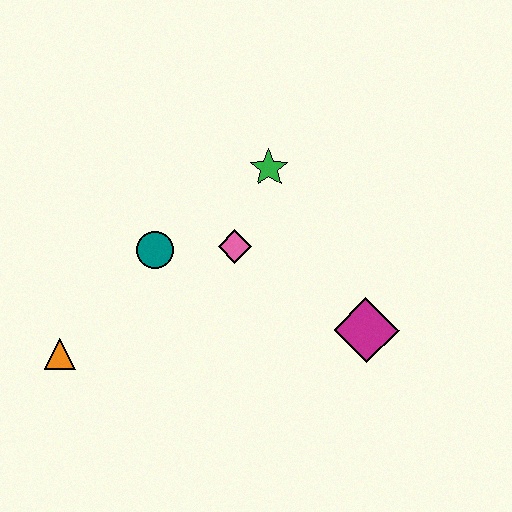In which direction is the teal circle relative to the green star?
The teal circle is to the left of the green star.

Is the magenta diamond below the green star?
Yes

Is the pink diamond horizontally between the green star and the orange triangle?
Yes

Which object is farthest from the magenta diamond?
The orange triangle is farthest from the magenta diamond.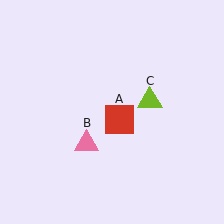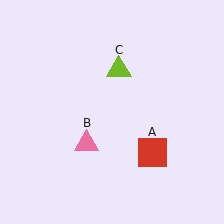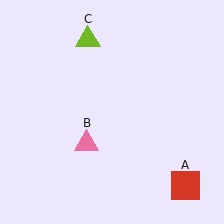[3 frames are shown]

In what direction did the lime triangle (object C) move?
The lime triangle (object C) moved up and to the left.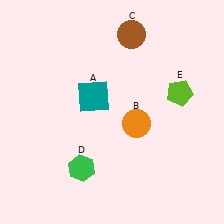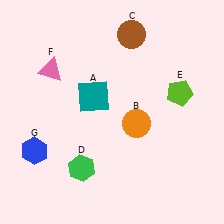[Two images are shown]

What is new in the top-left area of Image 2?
A pink triangle (F) was added in the top-left area of Image 2.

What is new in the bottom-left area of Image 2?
A blue hexagon (G) was added in the bottom-left area of Image 2.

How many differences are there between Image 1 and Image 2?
There are 2 differences between the two images.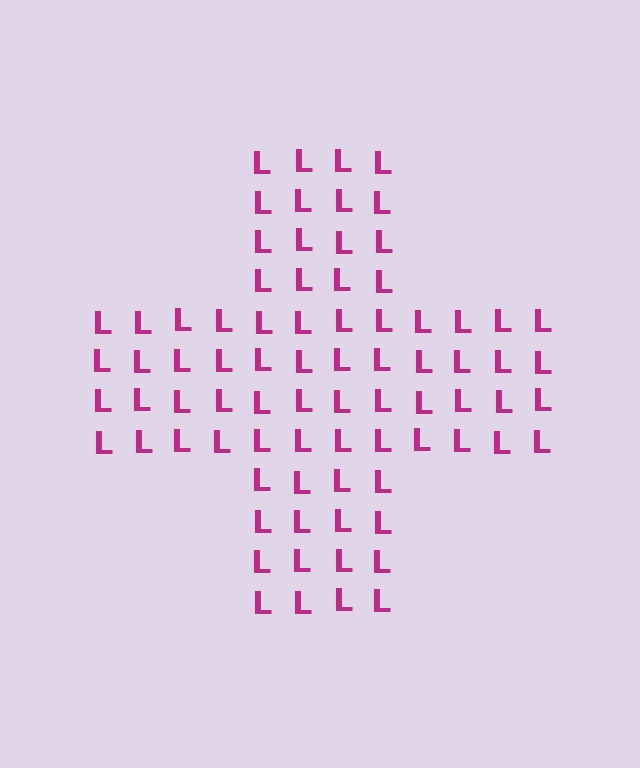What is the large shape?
The large shape is a cross.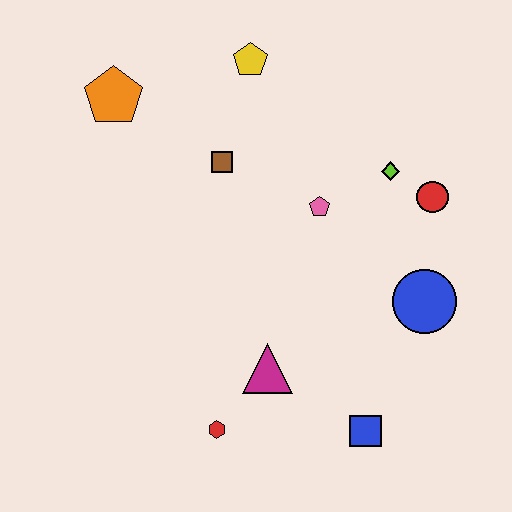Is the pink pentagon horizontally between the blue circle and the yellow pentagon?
Yes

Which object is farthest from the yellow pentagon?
The blue square is farthest from the yellow pentagon.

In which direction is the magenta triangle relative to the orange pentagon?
The magenta triangle is below the orange pentagon.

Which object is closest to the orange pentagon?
The brown square is closest to the orange pentagon.